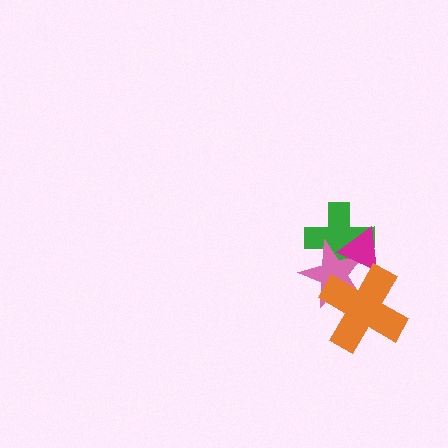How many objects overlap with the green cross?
2 objects overlap with the green cross.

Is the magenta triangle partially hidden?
Yes, it is partially covered by another shape.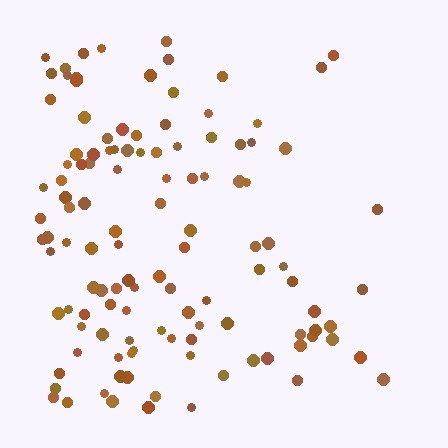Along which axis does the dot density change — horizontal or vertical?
Horizontal.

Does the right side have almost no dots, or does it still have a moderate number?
Still a moderate number, just noticeably fewer than the left.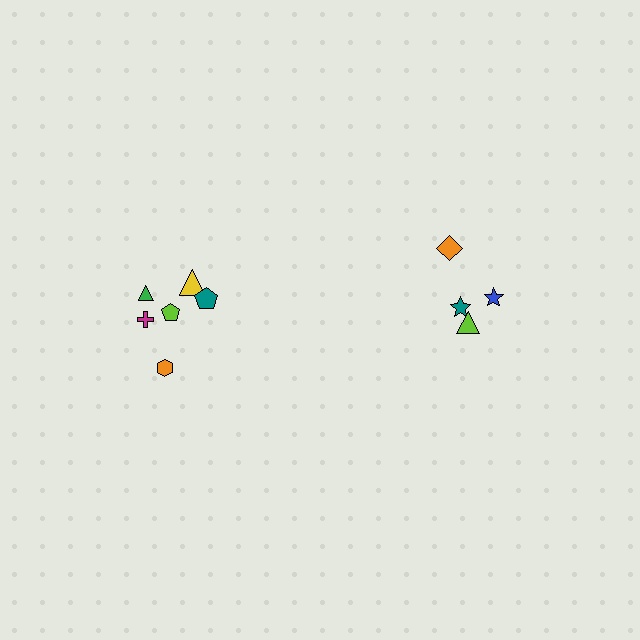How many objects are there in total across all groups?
There are 10 objects.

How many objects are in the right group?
There are 4 objects.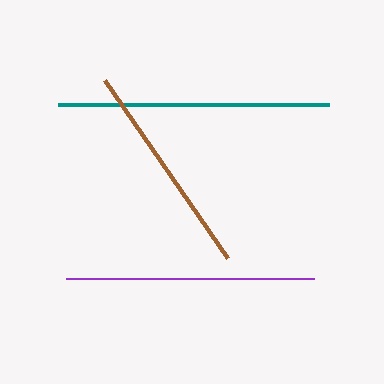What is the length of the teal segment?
The teal segment is approximately 271 pixels long.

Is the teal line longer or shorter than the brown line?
The teal line is longer than the brown line.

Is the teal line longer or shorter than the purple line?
The teal line is longer than the purple line.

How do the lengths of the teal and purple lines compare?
The teal and purple lines are approximately the same length.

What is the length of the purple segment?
The purple segment is approximately 249 pixels long.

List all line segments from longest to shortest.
From longest to shortest: teal, purple, brown.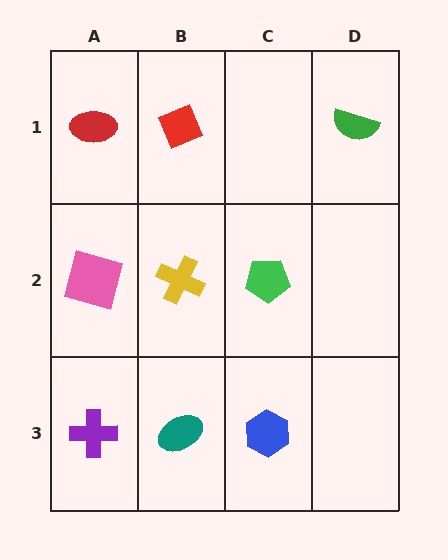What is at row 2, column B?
A yellow cross.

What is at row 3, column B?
A teal ellipse.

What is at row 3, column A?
A purple cross.